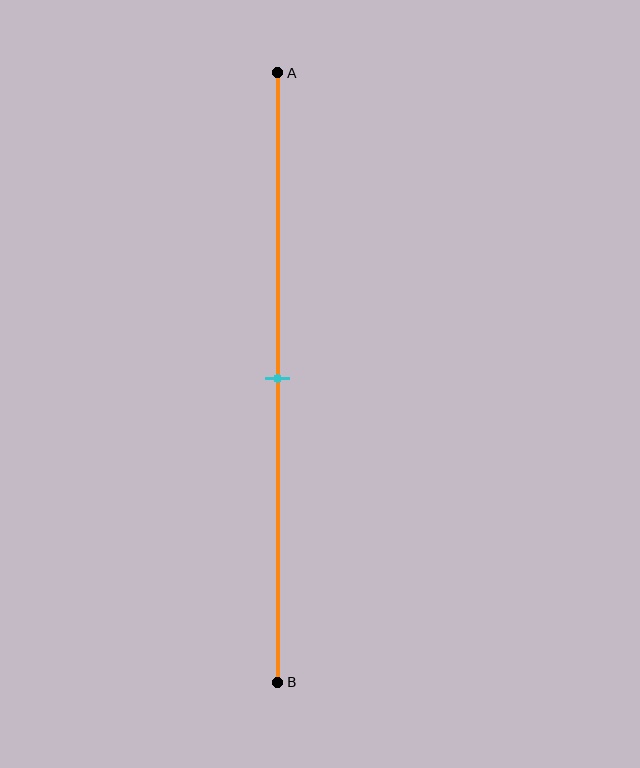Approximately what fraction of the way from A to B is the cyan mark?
The cyan mark is approximately 50% of the way from A to B.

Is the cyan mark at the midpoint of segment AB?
Yes, the mark is approximately at the midpoint.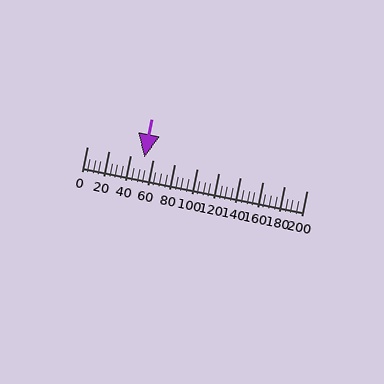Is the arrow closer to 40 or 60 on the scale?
The arrow is closer to 60.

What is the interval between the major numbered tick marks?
The major tick marks are spaced 20 units apart.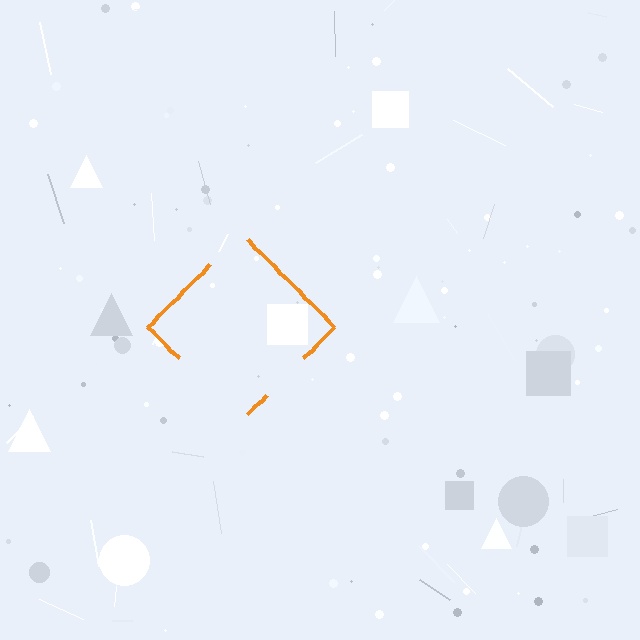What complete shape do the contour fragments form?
The contour fragments form a diamond.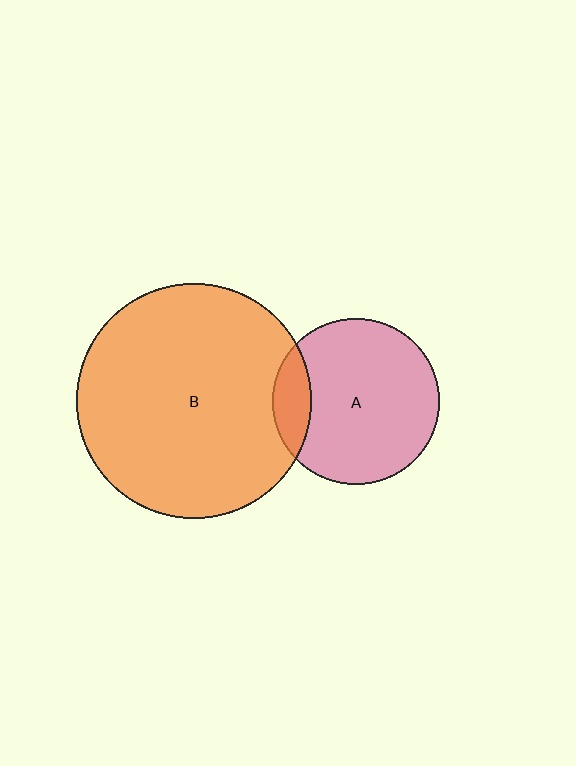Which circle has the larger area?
Circle B (orange).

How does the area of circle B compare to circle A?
Approximately 2.0 times.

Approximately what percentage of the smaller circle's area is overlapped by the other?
Approximately 15%.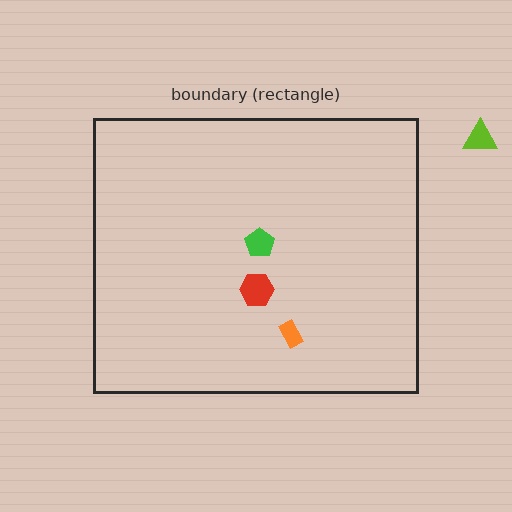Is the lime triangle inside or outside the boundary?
Outside.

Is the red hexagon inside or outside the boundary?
Inside.